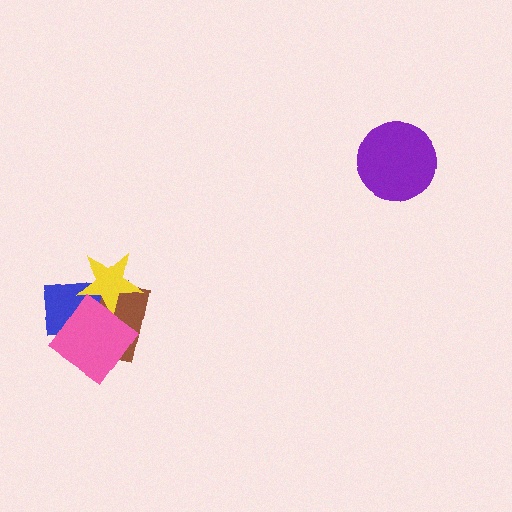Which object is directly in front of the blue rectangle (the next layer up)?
The brown rectangle is directly in front of the blue rectangle.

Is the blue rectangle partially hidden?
Yes, it is partially covered by another shape.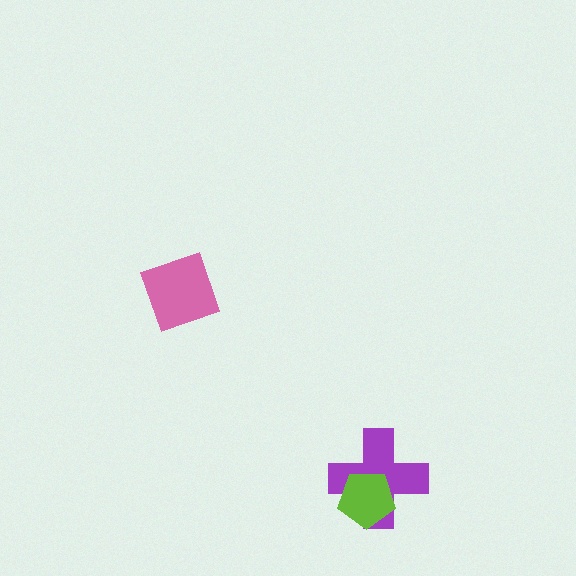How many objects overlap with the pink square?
0 objects overlap with the pink square.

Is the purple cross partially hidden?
Yes, it is partially covered by another shape.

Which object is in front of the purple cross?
The lime pentagon is in front of the purple cross.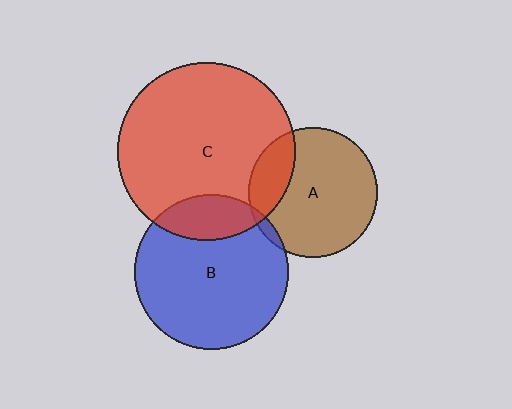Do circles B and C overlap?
Yes.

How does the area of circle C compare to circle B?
Approximately 1.3 times.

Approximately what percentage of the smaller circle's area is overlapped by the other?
Approximately 20%.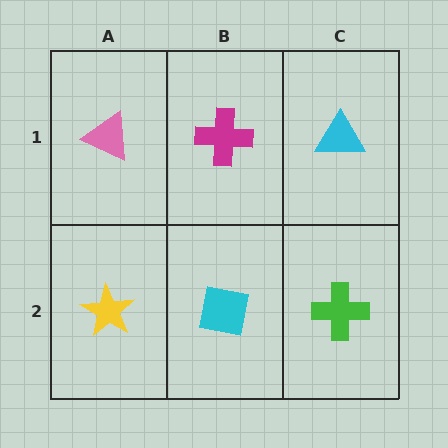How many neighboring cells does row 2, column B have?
3.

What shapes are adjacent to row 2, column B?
A magenta cross (row 1, column B), a yellow star (row 2, column A), a green cross (row 2, column C).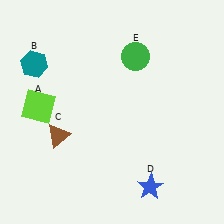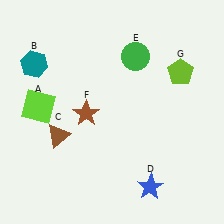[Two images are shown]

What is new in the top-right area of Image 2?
A lime pentagon (G) was added in the top-right area of Image 2.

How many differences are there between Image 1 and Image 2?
There are 2 differences between the two images.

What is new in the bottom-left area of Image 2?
A brown star (F) was added in the bottom-left area of Image 2.